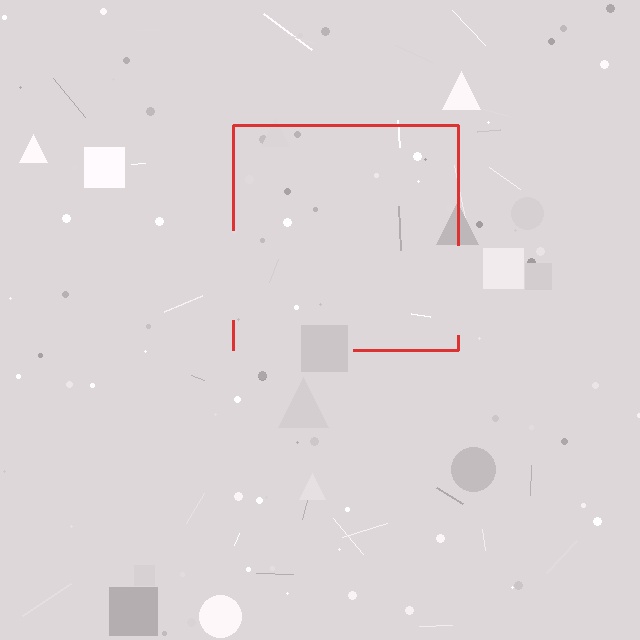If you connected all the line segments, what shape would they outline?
They would outline a square.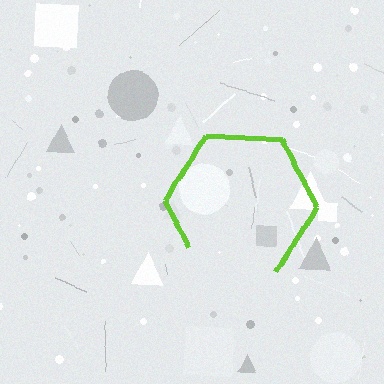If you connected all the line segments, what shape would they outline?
They would outline a hexagon.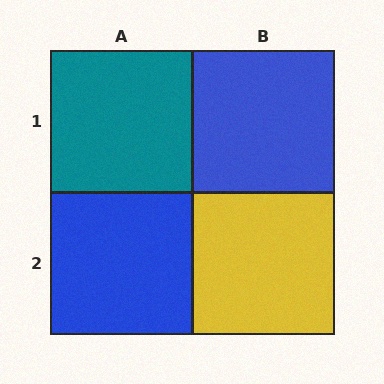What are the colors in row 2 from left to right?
Blue, yellow.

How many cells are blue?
2 cells are blue.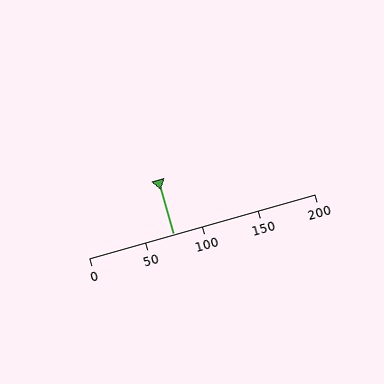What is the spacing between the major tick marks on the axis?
The major ticks are spaced 50 apart.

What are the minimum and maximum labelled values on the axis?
The axis runs from 0 to 200.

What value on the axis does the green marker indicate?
The marker indicates approximately 75.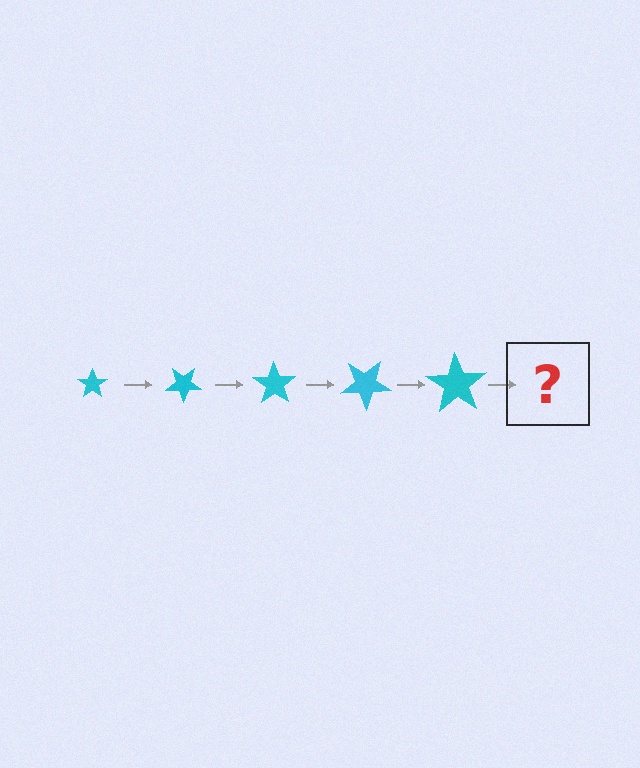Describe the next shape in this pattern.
It should be a star, larger than the previous one and rotated 175 degrees from the start.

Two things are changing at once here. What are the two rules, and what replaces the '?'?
The two rules are that the star grows larger each step and it rotates 35 degrees each step. The '?' should be a star, larger than the previous one and rotated 175 degrees from the start.